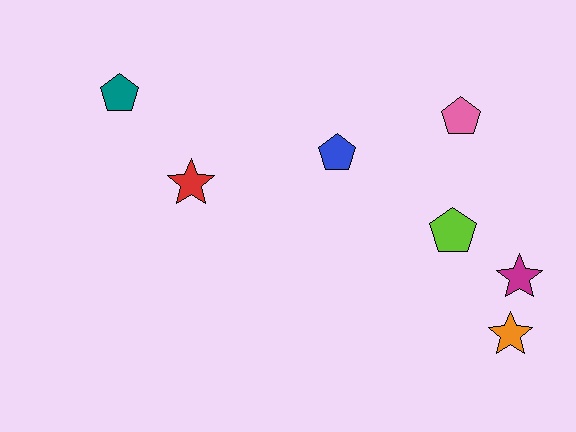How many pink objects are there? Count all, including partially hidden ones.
There is 1 pink object.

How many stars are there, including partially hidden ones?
There are 3 stars.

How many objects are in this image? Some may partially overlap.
There are 7 objects.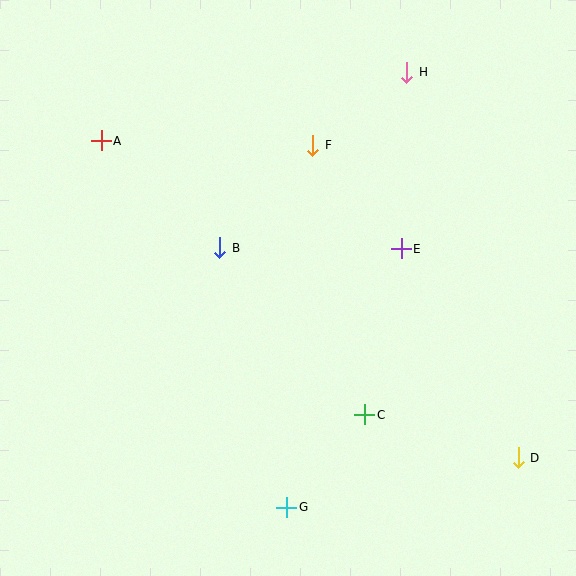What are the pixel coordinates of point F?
Point F is at (313, 145).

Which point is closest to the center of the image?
Point B at (220, 248) is closest to the center.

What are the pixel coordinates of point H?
Point H is at (407, 72).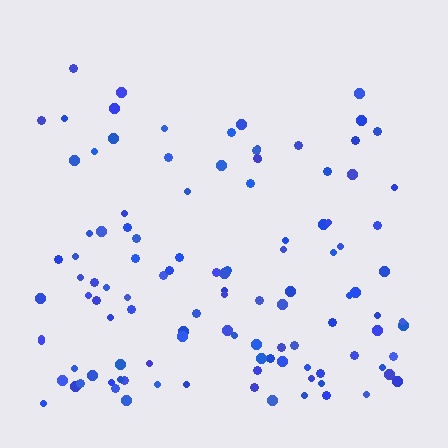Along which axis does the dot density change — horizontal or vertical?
Vertical.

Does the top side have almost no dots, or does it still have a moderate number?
Still a moderate number, just noticeably fewer than the bottom.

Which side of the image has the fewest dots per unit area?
The top.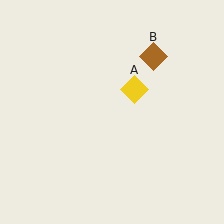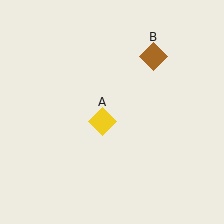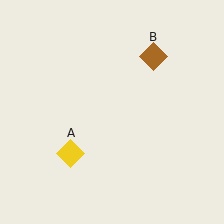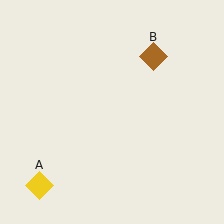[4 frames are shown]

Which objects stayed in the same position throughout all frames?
Brown diamond (object B) remained stationary.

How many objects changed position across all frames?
1 object changed position: yellow diamond (object A).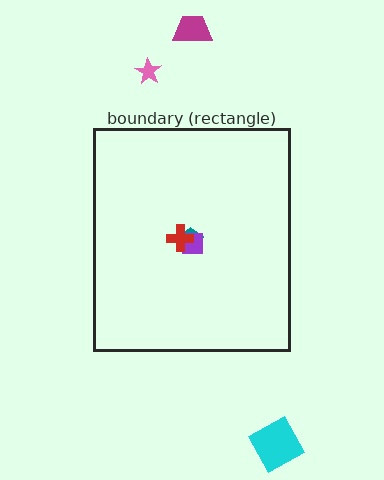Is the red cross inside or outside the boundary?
Inside.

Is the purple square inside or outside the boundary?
Inside.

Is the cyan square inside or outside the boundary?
Outside.